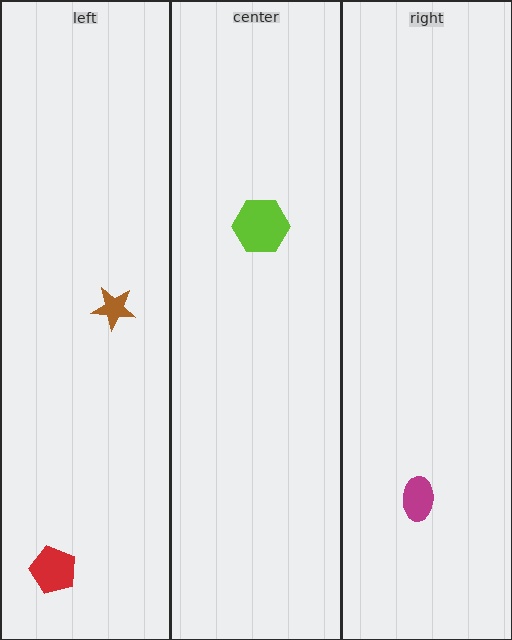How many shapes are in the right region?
1.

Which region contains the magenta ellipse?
The right region.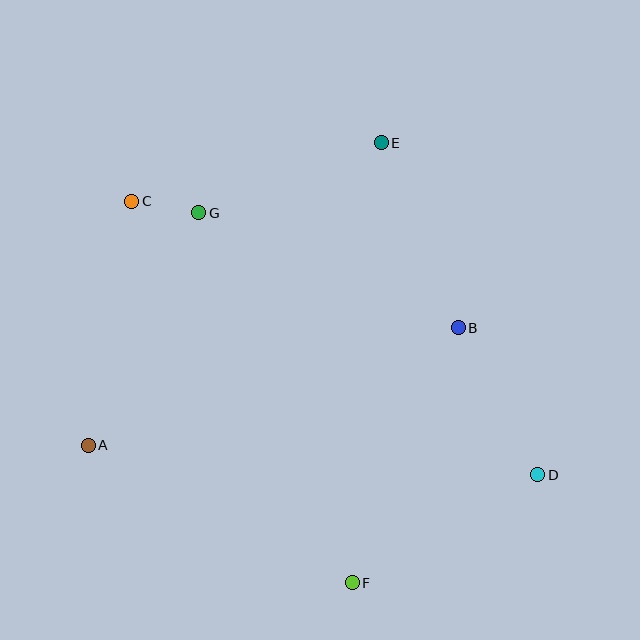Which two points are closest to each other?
Points C and G are closest to each other.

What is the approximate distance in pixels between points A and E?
The distance between A and E is approximately 421 pixels.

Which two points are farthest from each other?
Points C and D are farthest from each other.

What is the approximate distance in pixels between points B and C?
The distance between B and C is approximately 350 pixels.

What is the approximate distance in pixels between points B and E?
The distance between B and E is approximately 200 pixels.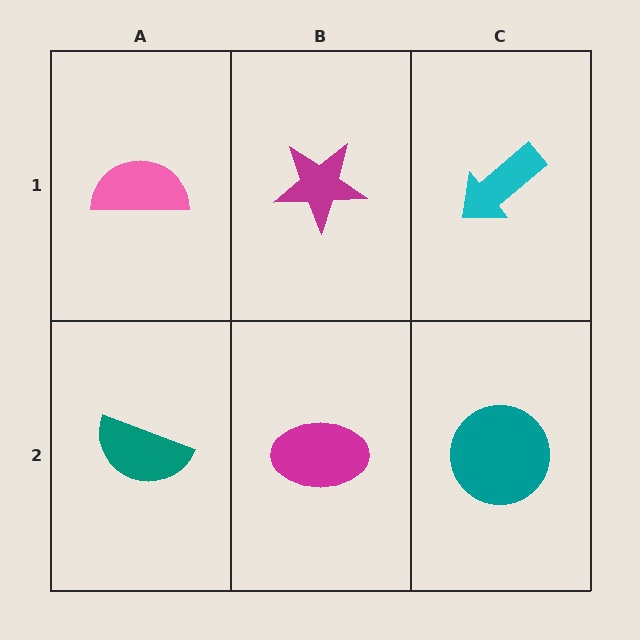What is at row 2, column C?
A teal circle.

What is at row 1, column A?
A pink semicircle.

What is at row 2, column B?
A magenta ellipse.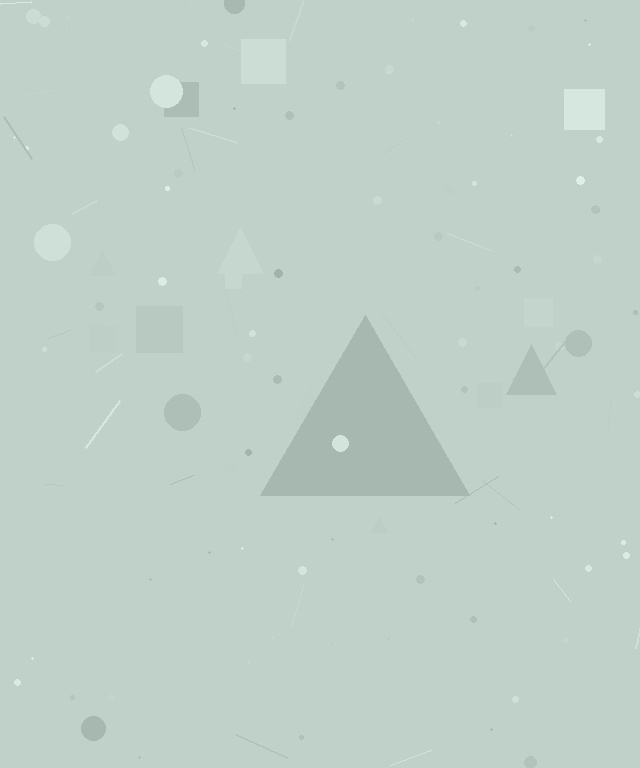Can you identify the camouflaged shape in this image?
The camouflaged shape is a triangle.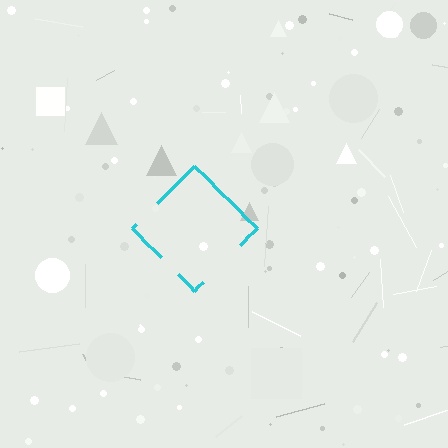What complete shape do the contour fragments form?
The contour fragments form a diamond.